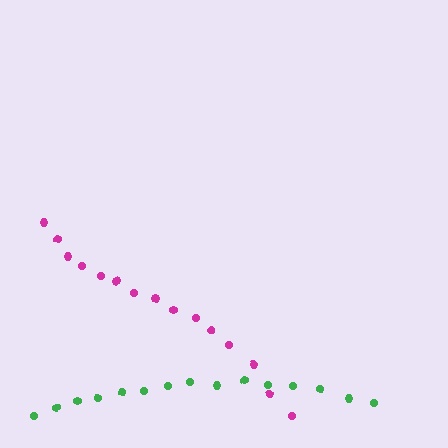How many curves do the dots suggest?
There are 2 distinct paths.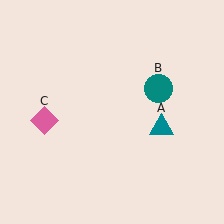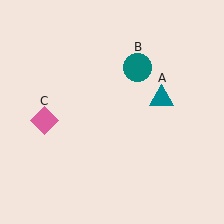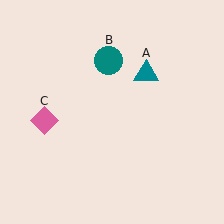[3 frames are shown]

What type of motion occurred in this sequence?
The teal triangle (object A), teal circle (object B) rotated counterclockwise around the center of the scene.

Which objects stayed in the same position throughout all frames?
Pink diamond (object C) remained stationary.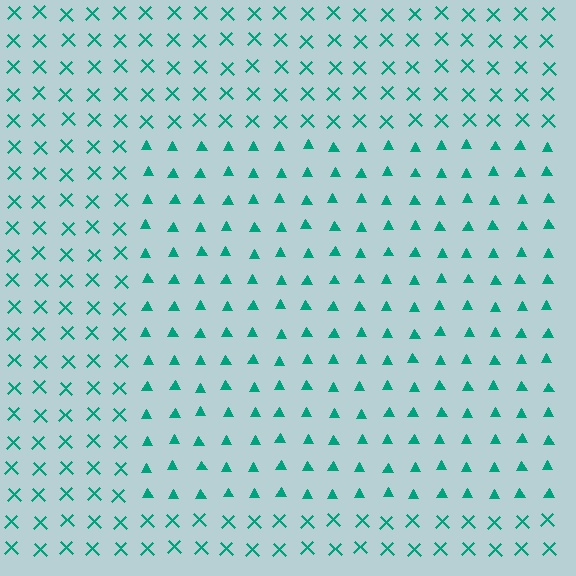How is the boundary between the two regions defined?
The boundary is defined by a change in element shape: triangles inside vs. X marks outside. All elements share the same color and spacing.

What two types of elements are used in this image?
The image uses triangles inside the rectangle region and X marks outside it.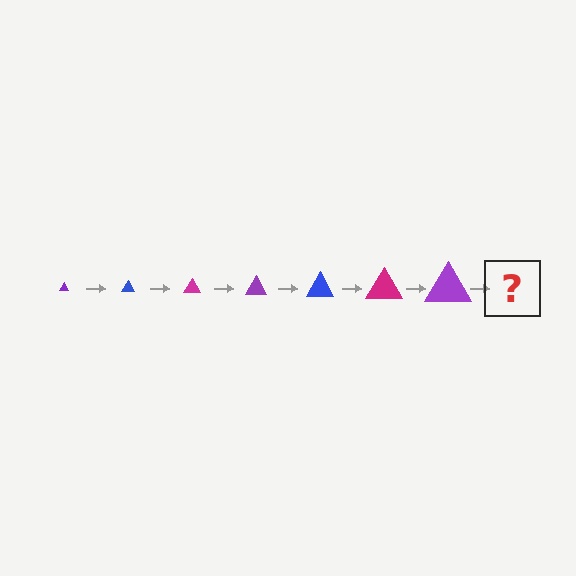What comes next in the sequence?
The next element should be a blue triangle, larger than the previous one.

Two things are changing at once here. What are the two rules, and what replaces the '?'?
The two rules are that the triangle grows larger each step and the color cycles through purple, blue, and magenta. The '?' should be a blue triangle, larger than the previous one.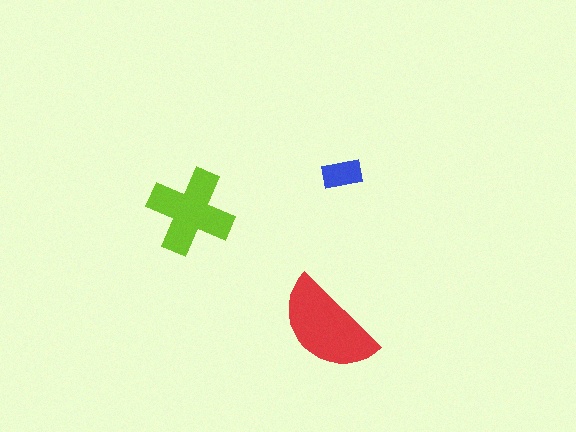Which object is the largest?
The red semicircle.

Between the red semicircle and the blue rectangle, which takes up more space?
The red semicircle.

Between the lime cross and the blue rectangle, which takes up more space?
The lime cross.